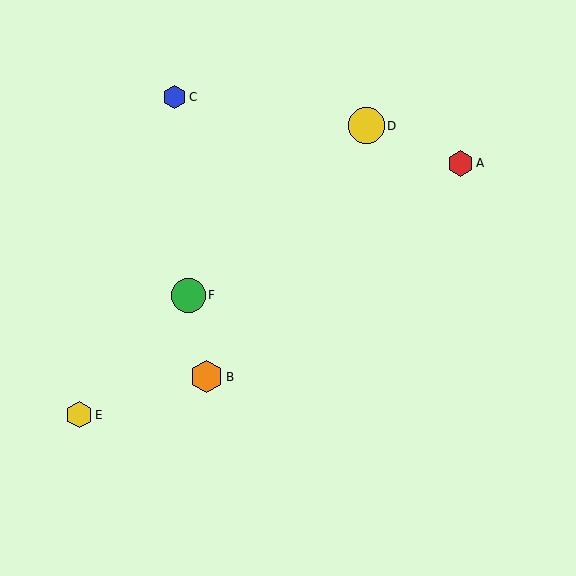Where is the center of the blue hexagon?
The center of the blue hexagon is at (174, 97).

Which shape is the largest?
The yellow circle (labeled D) is the largest.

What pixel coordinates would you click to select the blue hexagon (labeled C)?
Click at (174, 97) to select the blue hexagon C.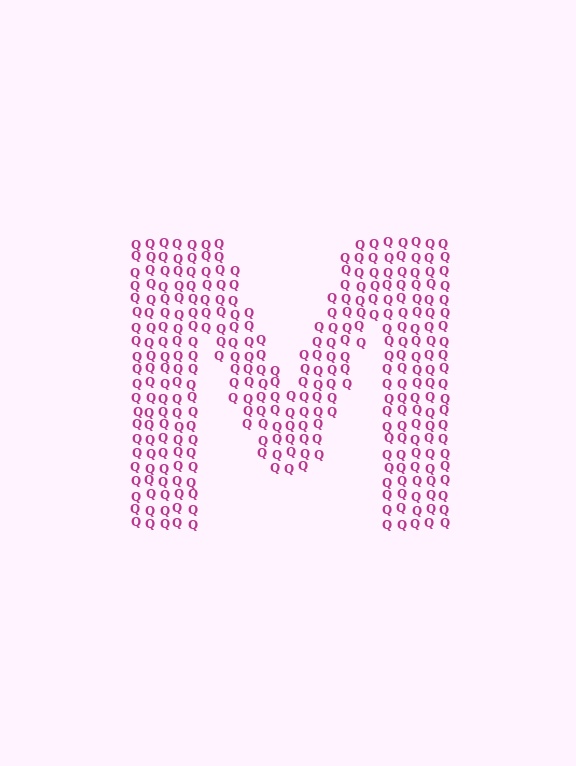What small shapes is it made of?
It is made of small letter Q's.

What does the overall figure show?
The overall figure shows the letter M.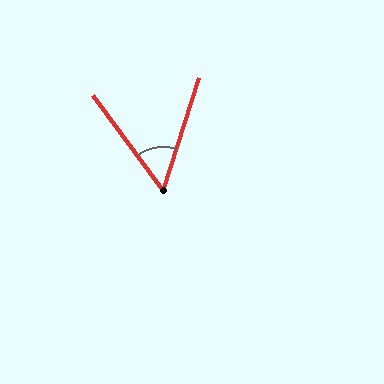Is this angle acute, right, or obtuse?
It is acute.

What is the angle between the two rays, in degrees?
Approximately 54 degrees.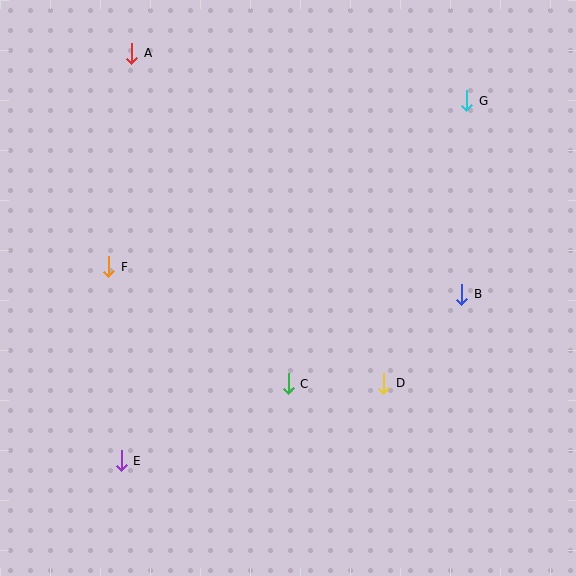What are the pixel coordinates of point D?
Point D is at (384, 383).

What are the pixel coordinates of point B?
Point B is at (462, 294).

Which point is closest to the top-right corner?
Point G is closest to the top-right corner.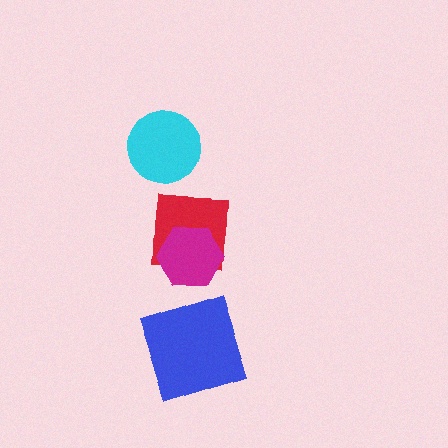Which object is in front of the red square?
The magenta hexagon is in front of the red square.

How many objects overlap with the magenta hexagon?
1 object overlaps with the magenta hexagon.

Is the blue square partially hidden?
No, no other shape covers it.